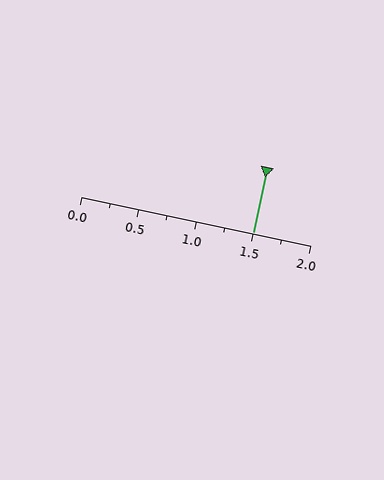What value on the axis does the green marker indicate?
The marker indicates approximately 1.5.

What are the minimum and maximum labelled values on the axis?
The axis runs from 0.0 to 2.0.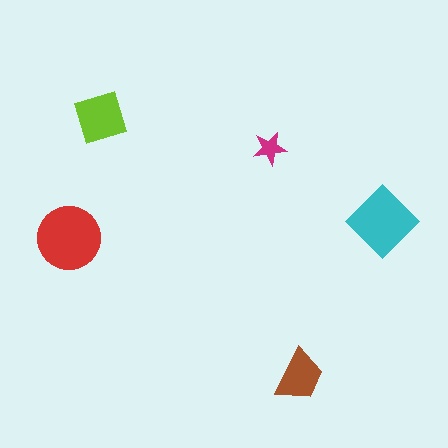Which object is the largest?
The red circle.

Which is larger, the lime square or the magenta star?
The lime square.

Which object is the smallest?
The magenta star.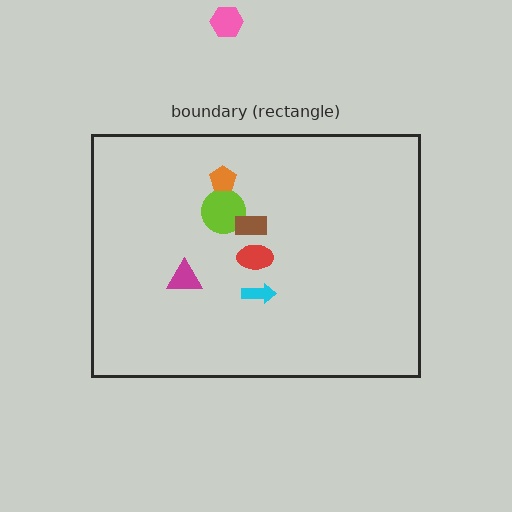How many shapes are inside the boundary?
6 inside, 1 outside.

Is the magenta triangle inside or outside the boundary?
Inside.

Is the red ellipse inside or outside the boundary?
Inside.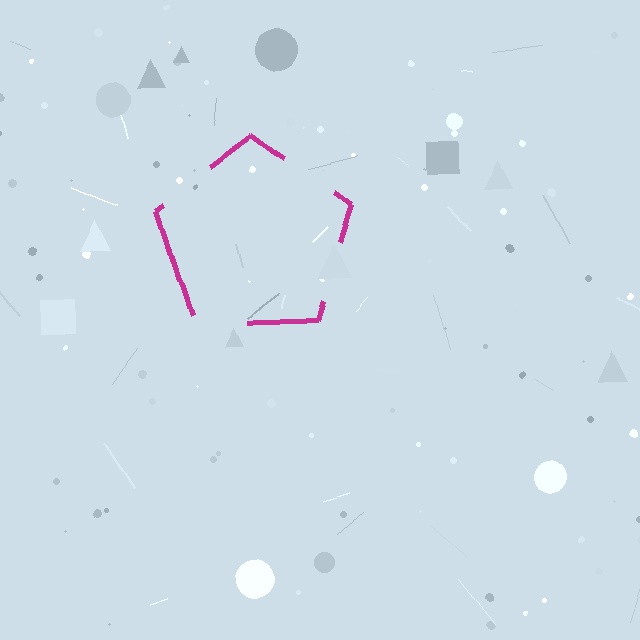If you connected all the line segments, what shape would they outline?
They would outline a pentagon.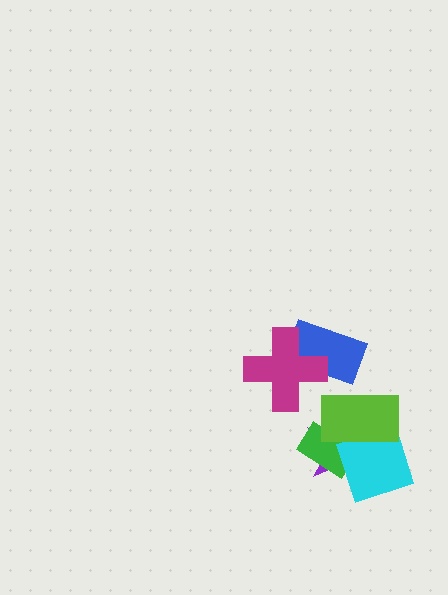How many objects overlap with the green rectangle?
3 objects overlap with the green rectangle.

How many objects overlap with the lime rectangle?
3 objects overlap with the lime rectangle.